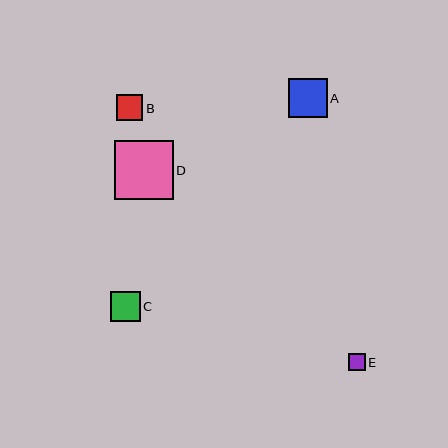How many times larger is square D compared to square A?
Square D is approximately 1.5 times the size of square A.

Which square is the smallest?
Square E is the smallest with a size of approximately 17 pixels.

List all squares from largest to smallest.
From largest to smallest: D, A, C, B, E.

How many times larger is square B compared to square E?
Square B is approximately 1.5 times the size of square E.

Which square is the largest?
Square D is the largest with a size of approximately 59 pixels.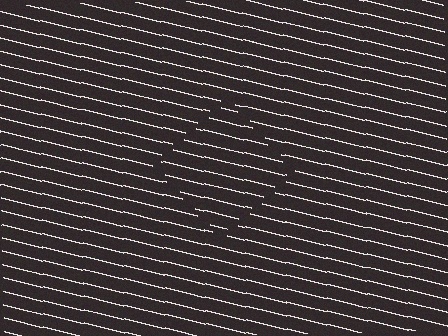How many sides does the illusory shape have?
4 sides — the line-ends trace a square.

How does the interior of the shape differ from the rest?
The interior of the shape contains the same grating, shifted by half a period — the contour is defined by the phase discontinuity where line-ends from the inner and outer gratings abut.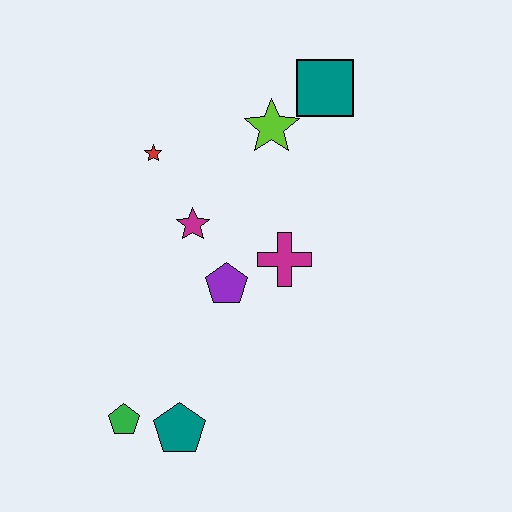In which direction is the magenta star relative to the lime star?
The magenta star is below the lime star.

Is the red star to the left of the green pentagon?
No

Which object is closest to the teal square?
The lime star is closest to the teal square.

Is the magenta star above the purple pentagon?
Yes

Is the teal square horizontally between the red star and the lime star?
No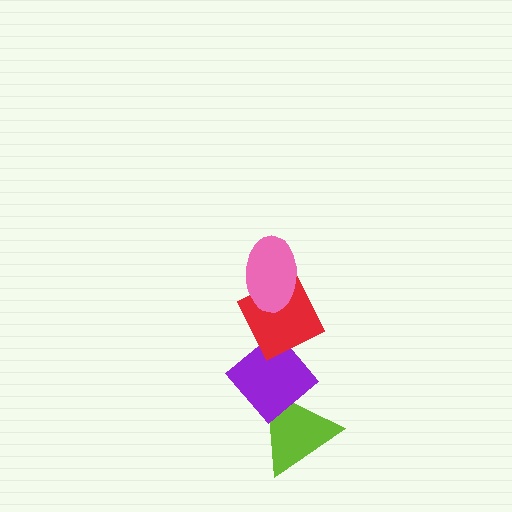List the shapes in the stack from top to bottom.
From top to bottom: the pink ellipse, the red diamond, the purple diamond, the lime triangle.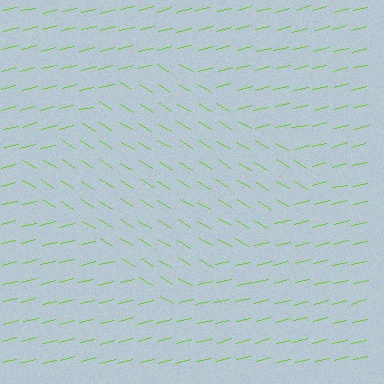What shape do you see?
I see a diamond.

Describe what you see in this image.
The image is filled with small lime line segments. A diamond region in the image has lines oriented differently from the surrounding lines, creating a visible texture boundary.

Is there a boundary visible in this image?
Yes, there is a texture boundary formed by a change in line orientation.